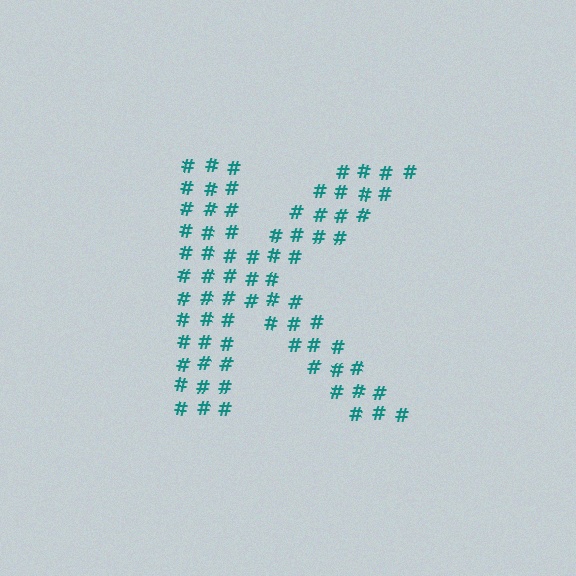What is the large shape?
The large shape is the letter K.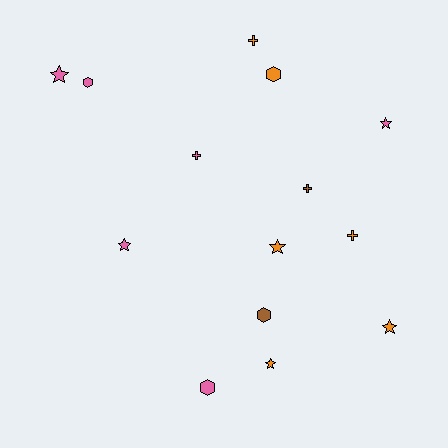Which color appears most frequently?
Pink, with 6 objects.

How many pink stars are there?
There are 3 pink stars.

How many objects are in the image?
There are 14 objects.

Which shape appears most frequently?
Star, with 6 objects.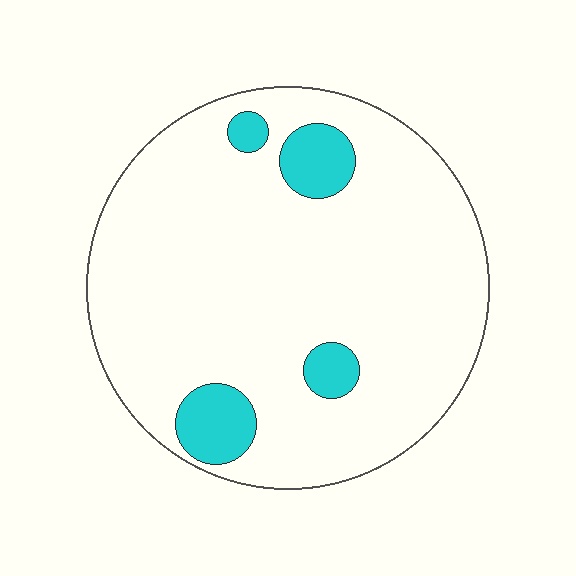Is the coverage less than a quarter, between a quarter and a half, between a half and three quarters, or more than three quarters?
Less than a quarter.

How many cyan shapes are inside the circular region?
4.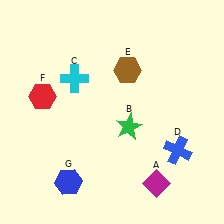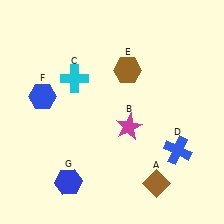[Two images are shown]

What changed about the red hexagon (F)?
In Image 1, F is red. In Image 2, it changed to blue.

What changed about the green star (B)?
In Image 1, B is green. In Image 2, it changed to magenta.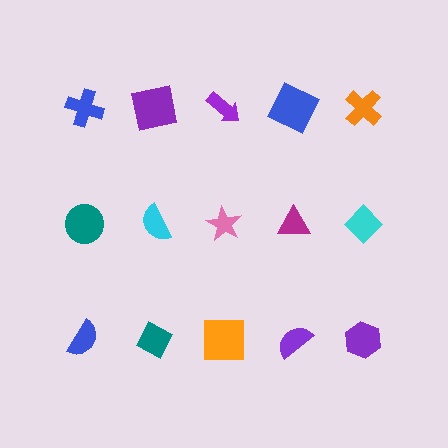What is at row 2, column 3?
A pink star.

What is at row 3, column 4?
A purple semicircle.